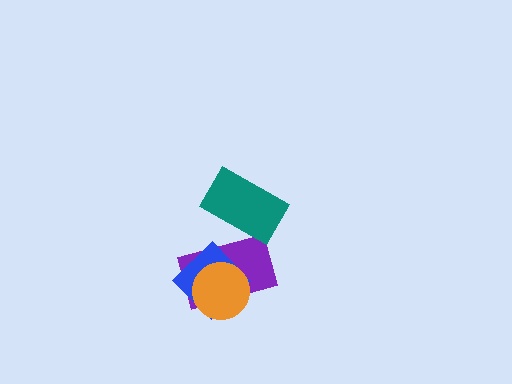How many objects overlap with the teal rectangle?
1 object overlaps with the teal rectangle.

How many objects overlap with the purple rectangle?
3 objects overlap with the purple rectangle.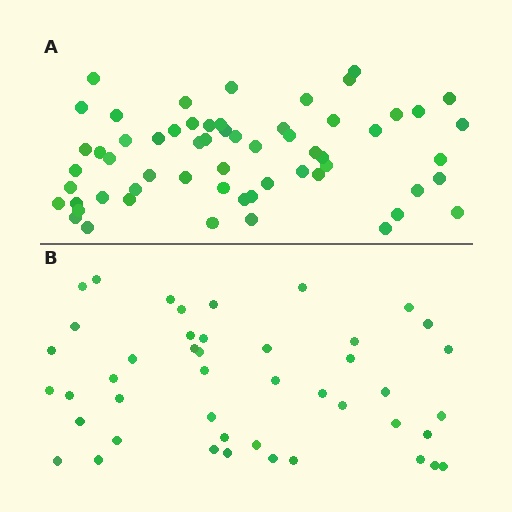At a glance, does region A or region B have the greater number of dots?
Region A (the top region) has more dots.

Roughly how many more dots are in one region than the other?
Region A has approximately 15 more dots than region B.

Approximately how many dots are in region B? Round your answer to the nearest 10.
About 40 dots. (The exact count is 45, which rounds to 40.)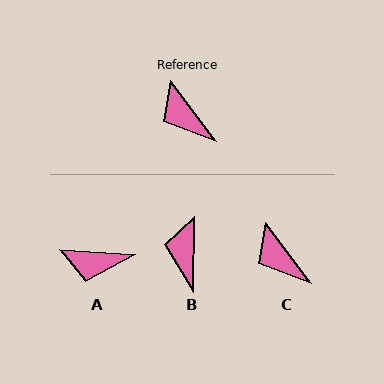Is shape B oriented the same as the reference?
No, it is off by about 38 degrees.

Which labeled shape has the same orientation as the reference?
C.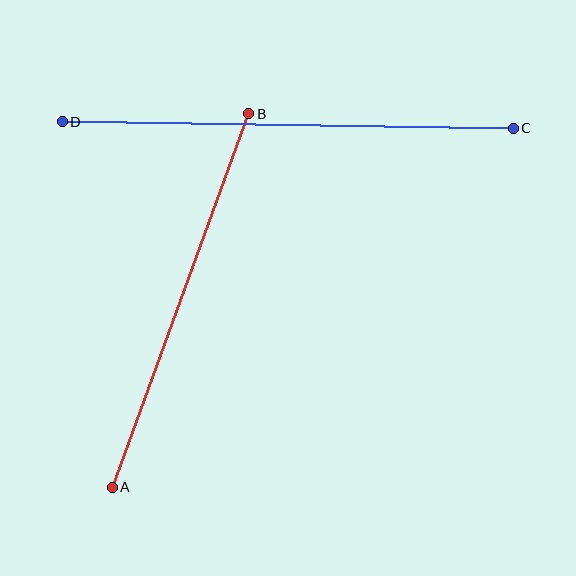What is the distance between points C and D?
The distance is approximately 451 pixels.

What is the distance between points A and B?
The distance is approximately 398 pixels.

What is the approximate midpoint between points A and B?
The midpoint is at approximately (180, 300) pixels.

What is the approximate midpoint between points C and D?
The midpoint is at approximately (288, 125) pixels.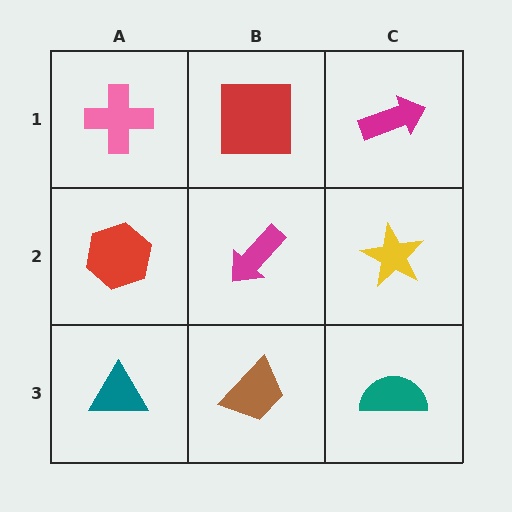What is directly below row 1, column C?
A yellow star.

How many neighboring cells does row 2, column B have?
4.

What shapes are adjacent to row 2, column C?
A magenta arrow (row 1, column C), a teal semicircle (row 3, column C), a magenta arrow (row 2, column B).